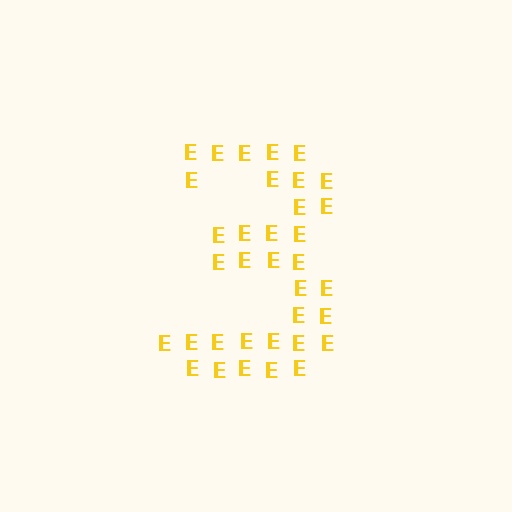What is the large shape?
The large shape is the digit 3.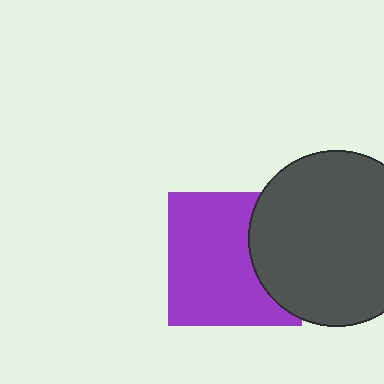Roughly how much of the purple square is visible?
Most of it is visible (roughly 70%).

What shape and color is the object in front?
The object in front is a dark gray circle.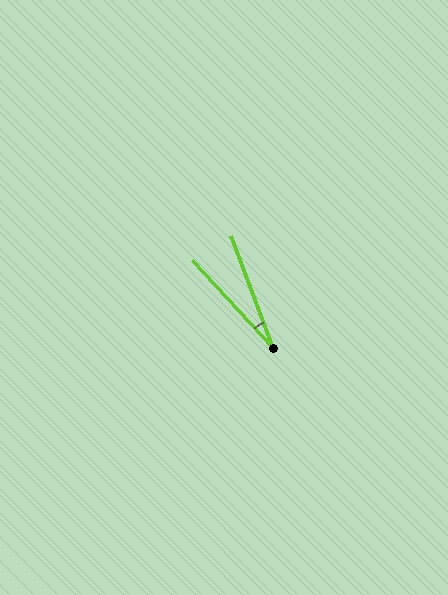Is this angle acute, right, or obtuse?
It is acute.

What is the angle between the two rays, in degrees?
Approximately 22 degrees.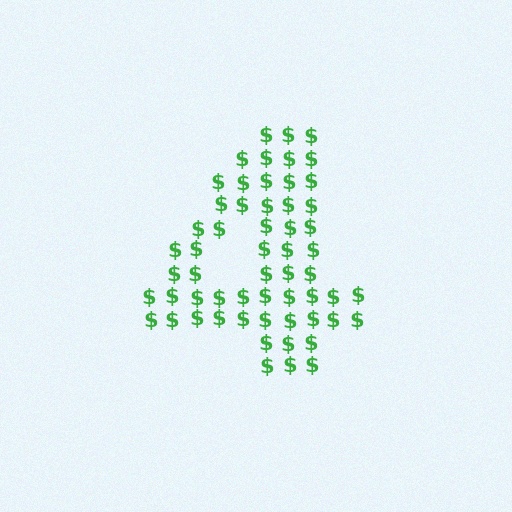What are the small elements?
The small elements are dollar signs.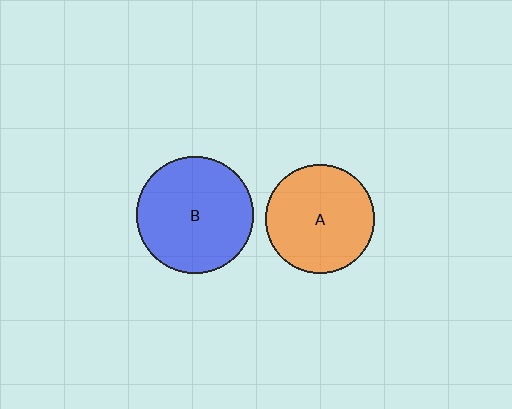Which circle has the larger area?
Circle B (blue).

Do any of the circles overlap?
No, none of the circles overlap.